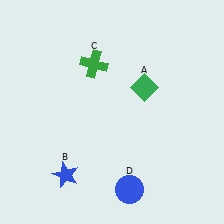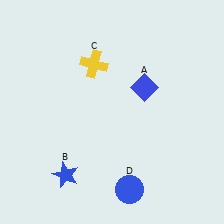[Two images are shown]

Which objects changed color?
A changed from green to blue. C changed from green to yellow.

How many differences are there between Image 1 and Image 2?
There are 2 differences between the two images.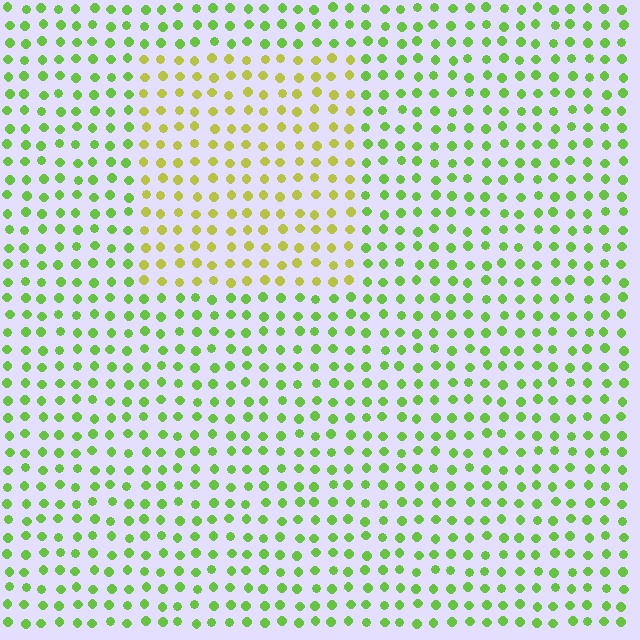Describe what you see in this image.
The image is filled with small lime elements in a uniform arrangement. A rectangle-shaped region is visible where the elements are tinted to a slightly different hue, forming a subtle color boundary.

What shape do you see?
I see a rectangle.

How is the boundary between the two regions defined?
The boundary is defined purely by a slight shift in hue (about 37 degrees). Spacing, size, and orientation are identical on both sides.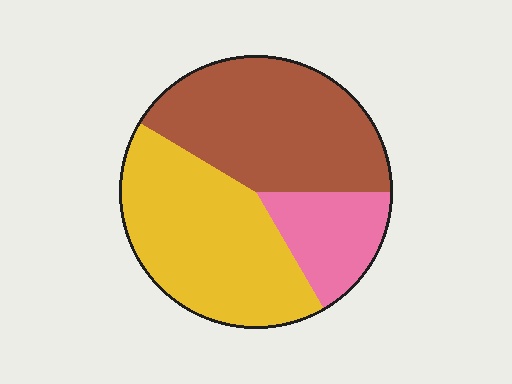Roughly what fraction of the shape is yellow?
Yellow covers about 40% of the shape.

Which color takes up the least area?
Pink, at roughly 15%.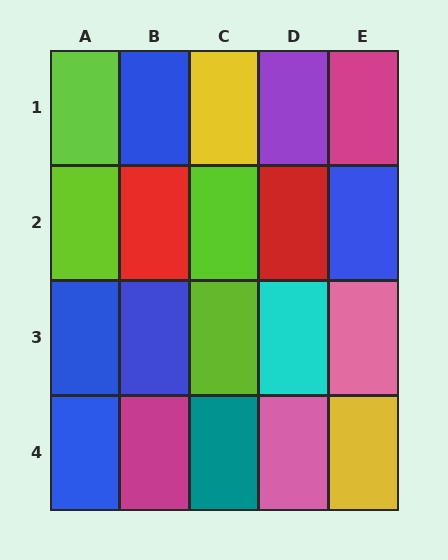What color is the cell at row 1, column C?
Yellow.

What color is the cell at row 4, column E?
Yellow.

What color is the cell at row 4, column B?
Magenta.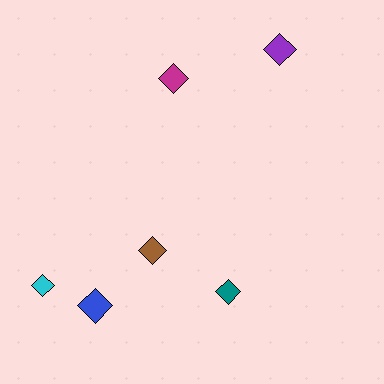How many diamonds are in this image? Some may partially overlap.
There are 6 diamonds.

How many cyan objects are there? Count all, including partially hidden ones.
There is 1 cyan object.